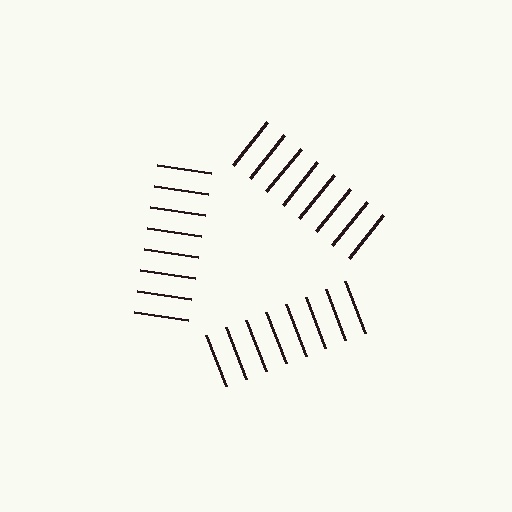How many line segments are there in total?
24 — 8 along each of the 3 edges.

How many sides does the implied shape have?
3 sides — the line-ends trace a triangle.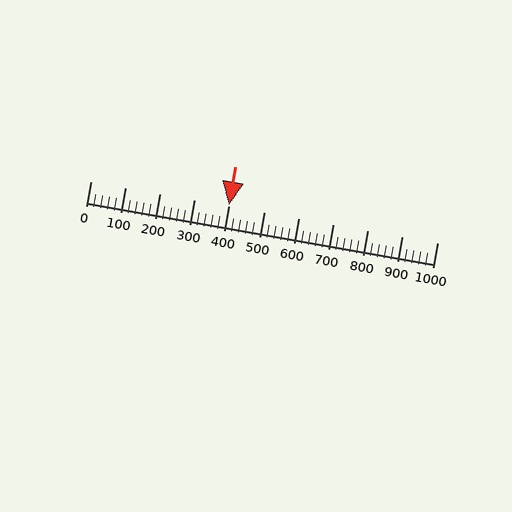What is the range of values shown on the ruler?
The ruler shows values from 0 to 1000.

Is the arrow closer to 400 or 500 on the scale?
The arrow is closer to 400.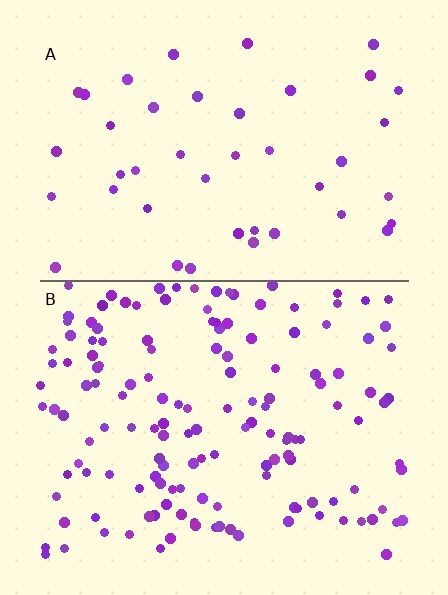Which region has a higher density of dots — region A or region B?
B (the bottom).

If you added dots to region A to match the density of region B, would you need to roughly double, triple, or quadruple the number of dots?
Approximately triple.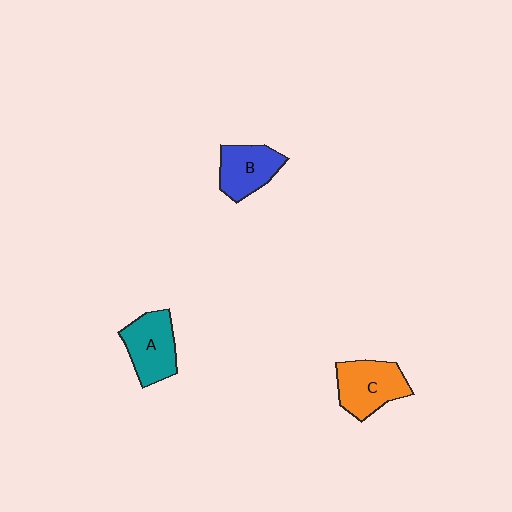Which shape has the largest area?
Shape C (orange).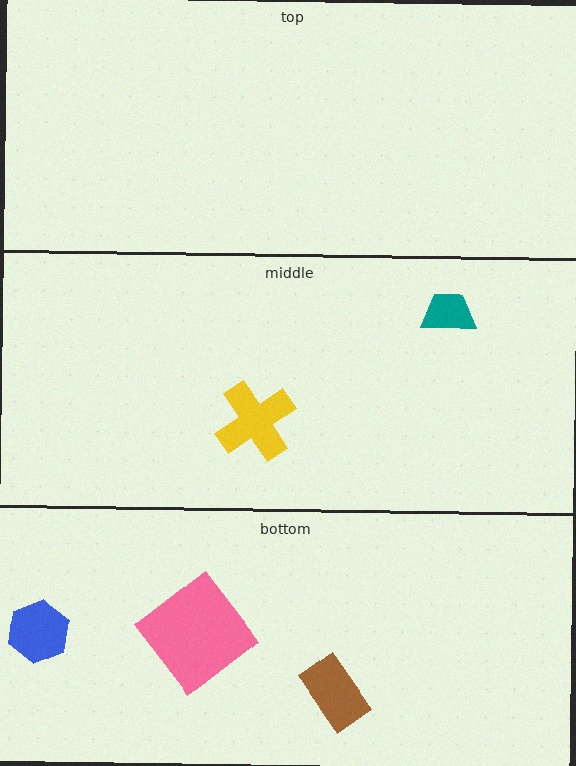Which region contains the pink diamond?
The bottom region.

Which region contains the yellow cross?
The middle region.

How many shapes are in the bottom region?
3.